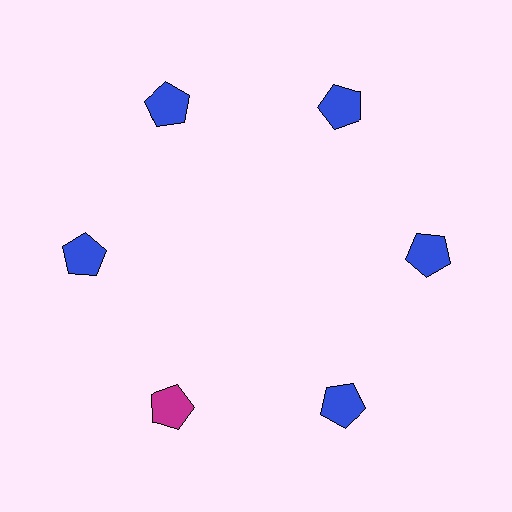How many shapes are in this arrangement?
There are 6 shapes arranged in a ring pattern.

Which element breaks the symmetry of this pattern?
The magenta pentagon at roughly the 7 o'clock position breaks the symmetry. All other shapes are blue pentagons.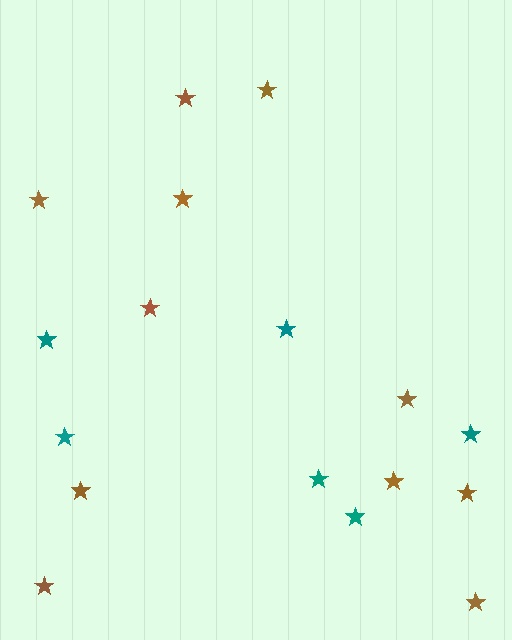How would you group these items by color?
There are 2 groups: one group of teal stars (6) and one group of brown stars (11).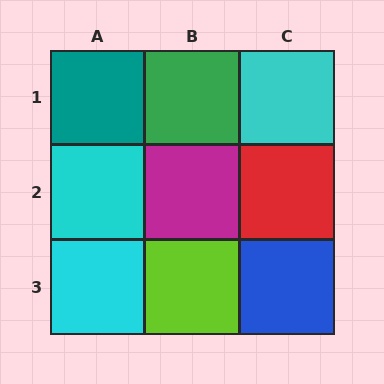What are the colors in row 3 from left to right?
Cyan, lime, blue.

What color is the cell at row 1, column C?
Cyan.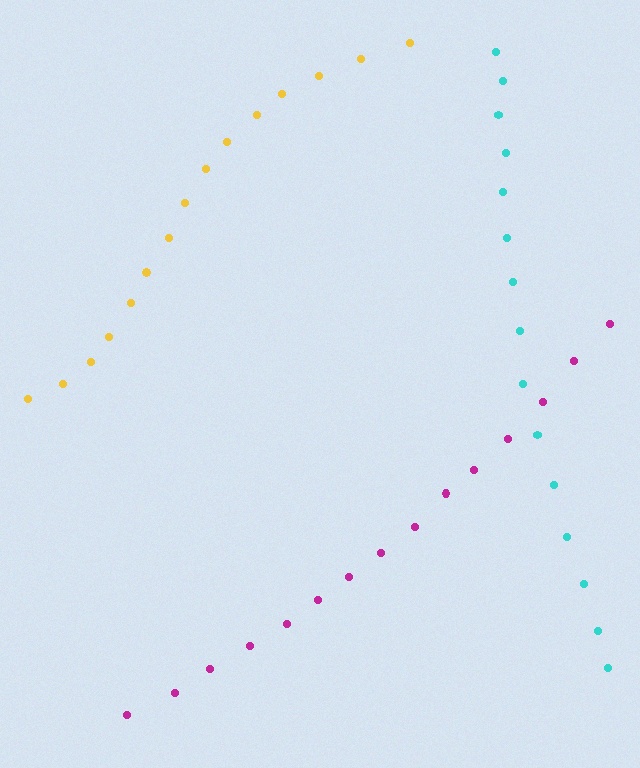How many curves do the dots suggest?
There are 3 distinct paths.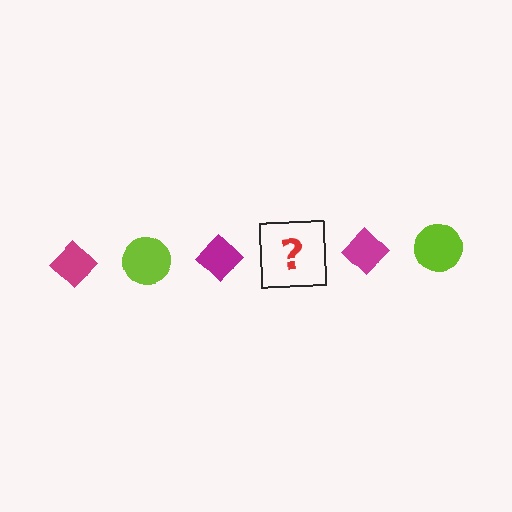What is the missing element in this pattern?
The missing element is a lime circle.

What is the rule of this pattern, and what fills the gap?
The rule is that the pattern alternates between magenta diamond and lime circle. The gap should be filled with a lime circle.